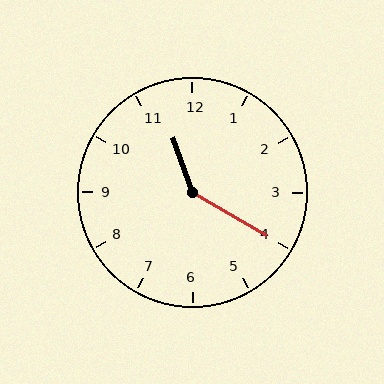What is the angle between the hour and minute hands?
Approximately 140 degrees.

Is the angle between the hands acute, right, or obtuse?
It is obtuse.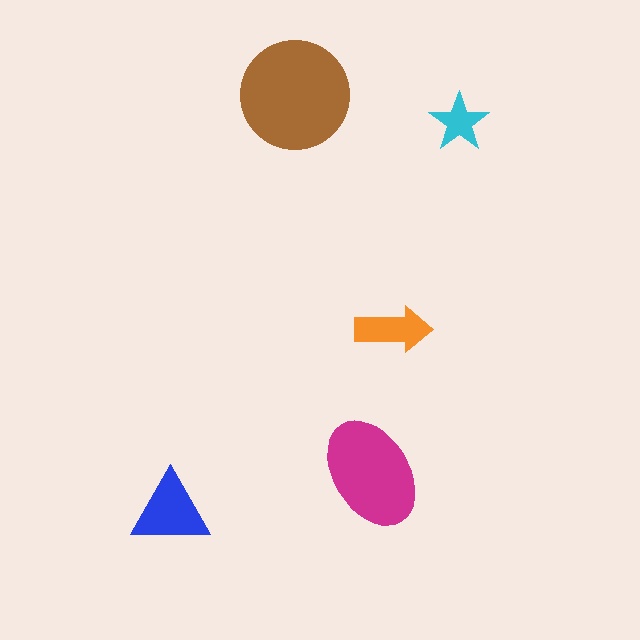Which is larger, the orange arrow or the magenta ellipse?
The magenta ellipse.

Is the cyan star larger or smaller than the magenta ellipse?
Smaller.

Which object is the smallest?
The cyan star.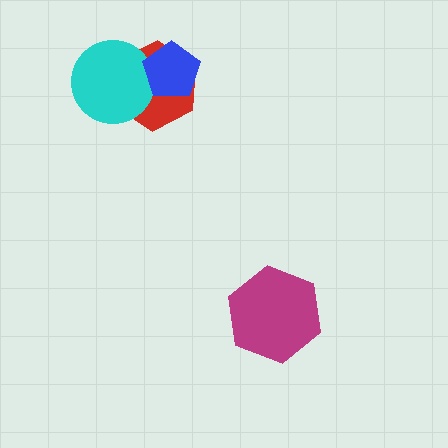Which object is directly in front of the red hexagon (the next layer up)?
The cyan circle is directly in front of the red hexagon.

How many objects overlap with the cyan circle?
2 objects overlap with the cyan circle.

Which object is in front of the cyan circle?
The blue pentagon is in front of the cyan circle.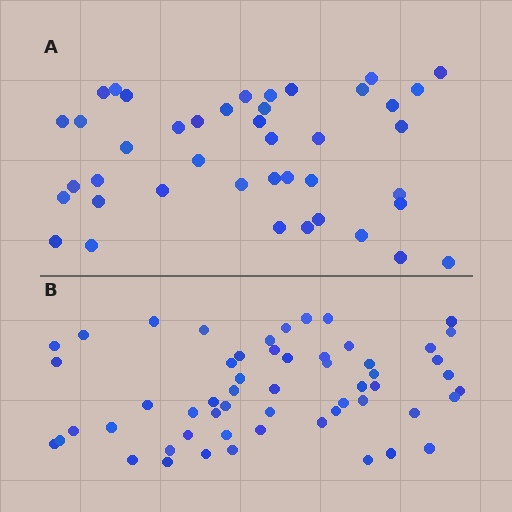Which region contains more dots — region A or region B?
Region B (the bottom region) has more dots.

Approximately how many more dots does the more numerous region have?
Region B has approximately 15 more dots than region A.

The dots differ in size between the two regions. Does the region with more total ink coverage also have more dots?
No. Region A has more total ink coverage because its dots are larger, but region B actually contains more individual dots. Total area can be misleading — the number of items is what matters here.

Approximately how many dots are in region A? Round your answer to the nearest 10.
About 40 dots. (The exact count is 42, which rounds to 40.)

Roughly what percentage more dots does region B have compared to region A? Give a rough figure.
About 35% more.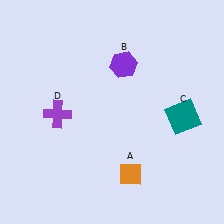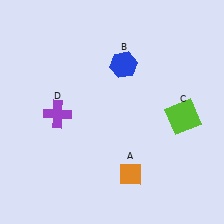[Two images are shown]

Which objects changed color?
B changed from purple to blue. C changed from teal to lime.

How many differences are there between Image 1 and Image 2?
There are 2 differences between the two images.